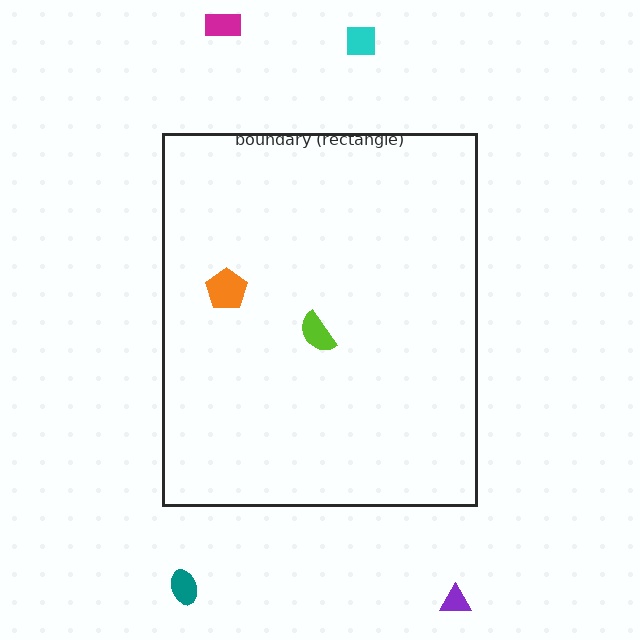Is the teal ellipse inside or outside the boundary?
Outside.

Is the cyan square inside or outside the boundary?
Outside.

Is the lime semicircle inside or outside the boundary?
Inside.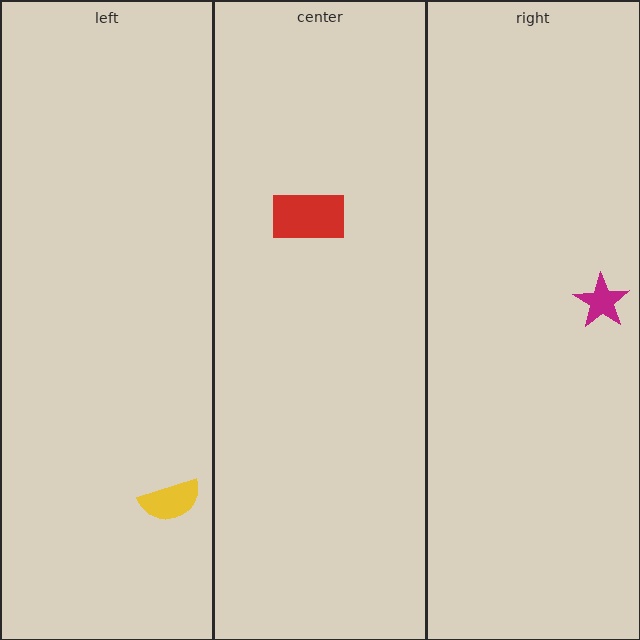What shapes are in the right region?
The magenta star.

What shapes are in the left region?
The yellow semicircle.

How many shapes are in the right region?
1.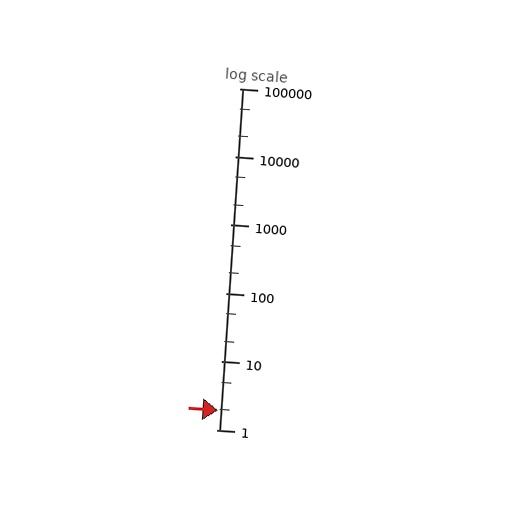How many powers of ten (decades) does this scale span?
The scale spans 5 decades, from 1 to 100000.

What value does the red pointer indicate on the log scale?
The pointer indicates approximately 1.9.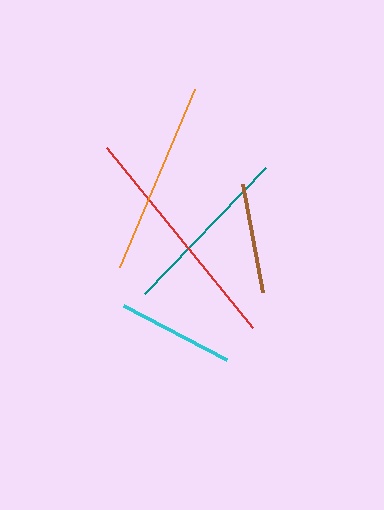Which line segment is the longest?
The red line is the longest at approximately 232 pixels.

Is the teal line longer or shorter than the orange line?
The orange line is longer than the teal line.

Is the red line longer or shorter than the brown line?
The red line is longer than the brown line.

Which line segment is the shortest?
The brown line is the shortest at approximately 110 pixels.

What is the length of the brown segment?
The brown segment is approximately 110 pixels long.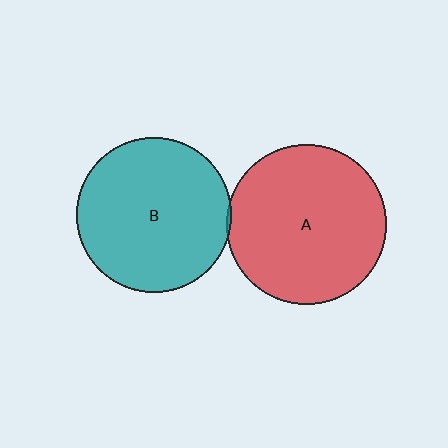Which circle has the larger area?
Circle A (red).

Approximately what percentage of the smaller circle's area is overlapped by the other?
Approximately 5%.